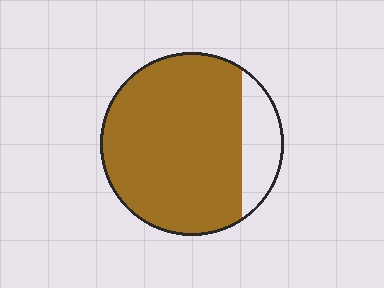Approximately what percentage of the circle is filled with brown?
Approximately 85%.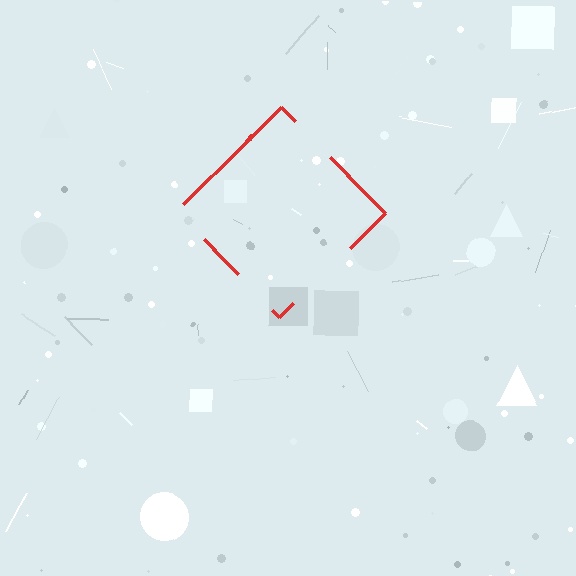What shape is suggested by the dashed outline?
The dashed outline suggests a diamond.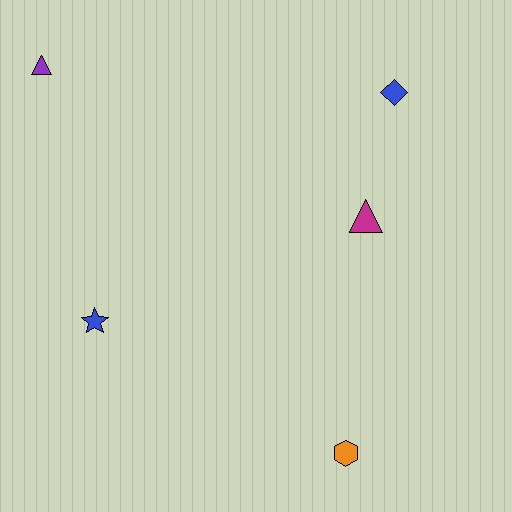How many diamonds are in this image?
There is 1 diamond.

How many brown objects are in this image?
There are no brown objects.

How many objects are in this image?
There are 5 objects.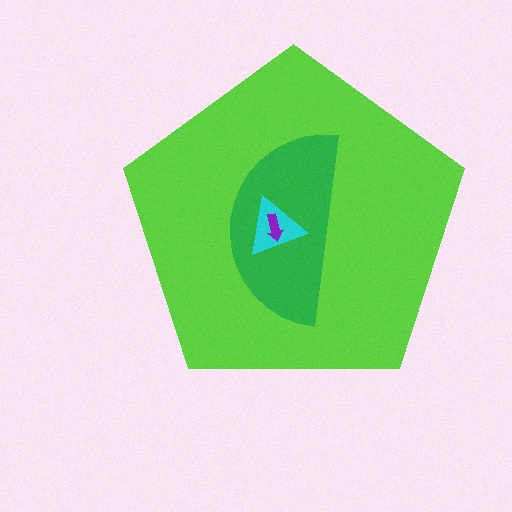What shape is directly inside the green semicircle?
The cyan triangle.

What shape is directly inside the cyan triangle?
The purple arrow.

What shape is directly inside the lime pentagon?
The green semicircle.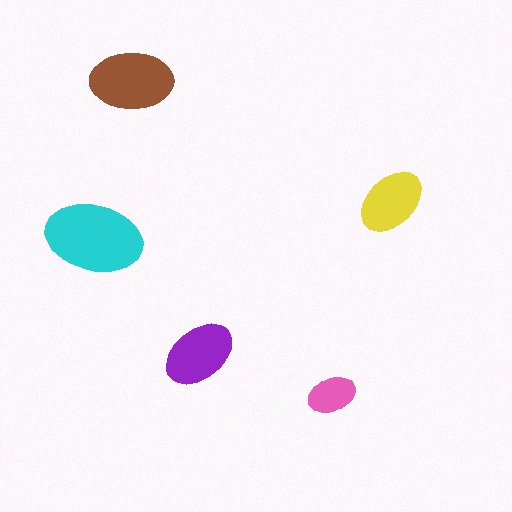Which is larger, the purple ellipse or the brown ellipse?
The brown one.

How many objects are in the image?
There are 5 objects in the image.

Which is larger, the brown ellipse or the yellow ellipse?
The brown one.